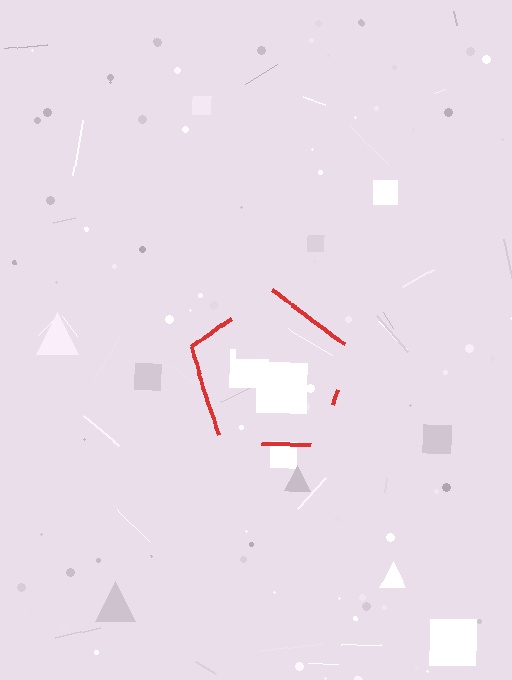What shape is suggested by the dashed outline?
The dashed outline suggests a pentagon.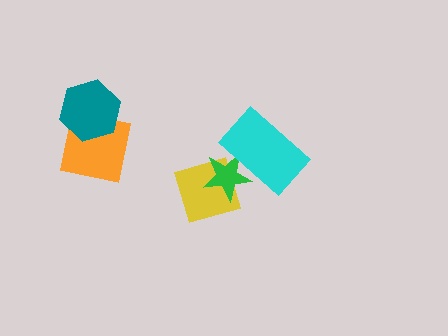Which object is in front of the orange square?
The teal hexagon is in front of the orange square.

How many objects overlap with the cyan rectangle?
1 object overlaps with the cyan rectangle.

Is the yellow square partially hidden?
Yes, it is partially covered by another shape.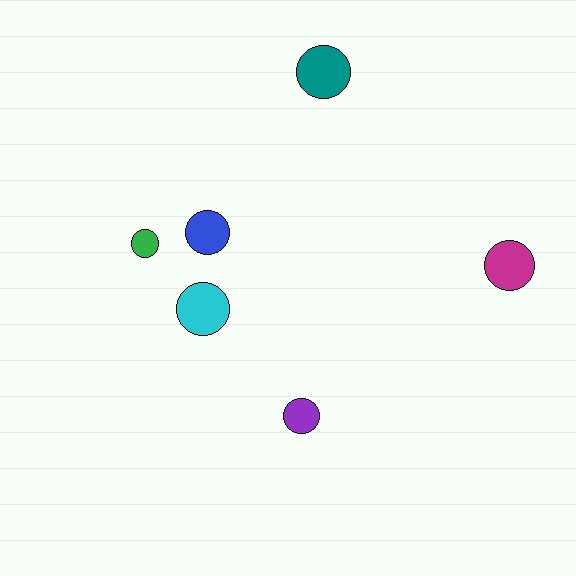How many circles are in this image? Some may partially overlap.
There are 6 circles.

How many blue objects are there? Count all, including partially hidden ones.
There is 1 blue object.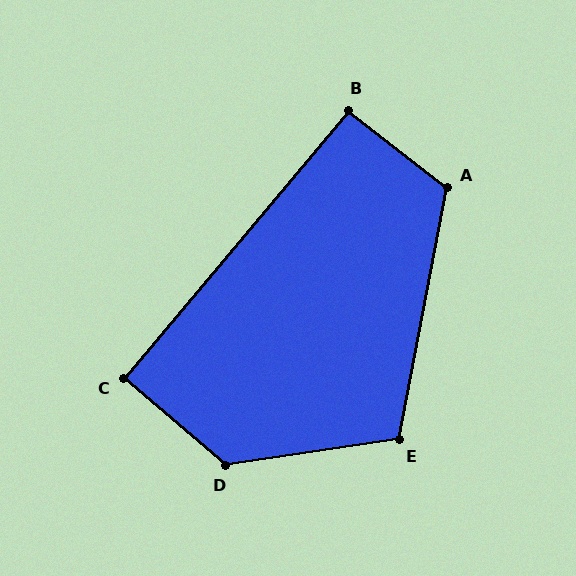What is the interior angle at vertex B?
Approximately 92 degrees (approximately right).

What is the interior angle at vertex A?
Approximately 118 degrees (obtuse).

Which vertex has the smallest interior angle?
C, at approximately 90 degrees.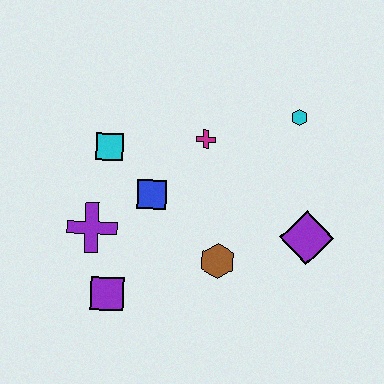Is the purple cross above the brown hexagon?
Yes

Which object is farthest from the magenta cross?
The purple square is farthest from the magenta cross.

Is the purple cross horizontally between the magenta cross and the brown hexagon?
No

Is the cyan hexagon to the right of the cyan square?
Yes